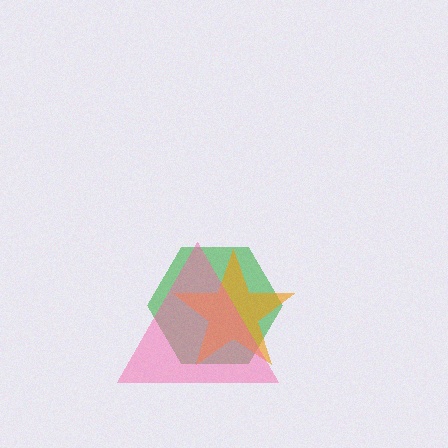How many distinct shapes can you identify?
There are 3 distinct shapes: a green hexagon, an orange star, a pink triangle.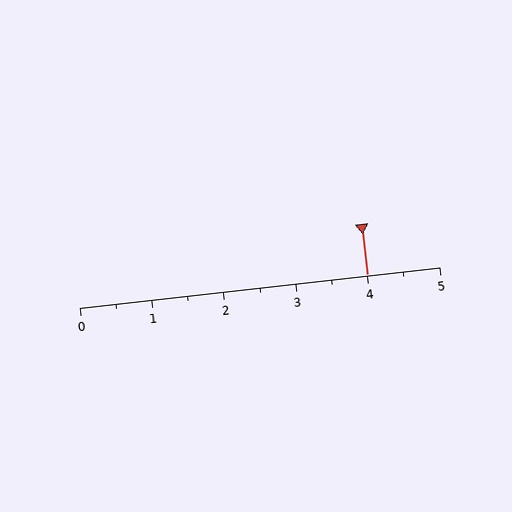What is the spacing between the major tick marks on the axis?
The major ticks are spaced 1 apart.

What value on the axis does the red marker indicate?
The marker indicates approximately 4.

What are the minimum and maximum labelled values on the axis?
The axis runs from 0 to 5.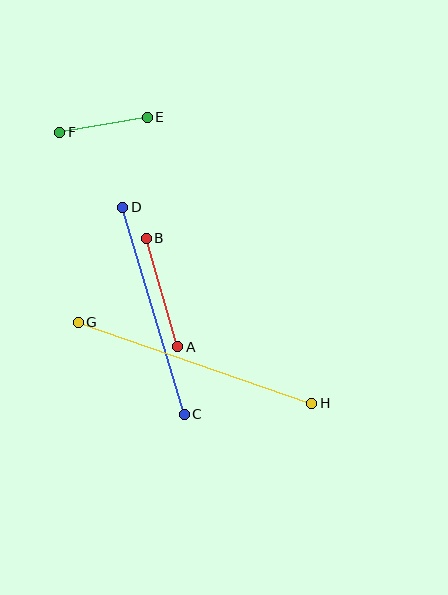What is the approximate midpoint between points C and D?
The midpoint is at approximately (154, 311) pixels.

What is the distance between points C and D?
The distance is approximately 216 pixels.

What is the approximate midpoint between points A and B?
The midpoint is at approximately (162, 292) pixels.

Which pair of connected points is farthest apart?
Points G and H are farthest apart.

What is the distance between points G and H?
The distance is approximately 247 pixels.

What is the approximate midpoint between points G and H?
The midpoint is at approximately (195, 363) pixels.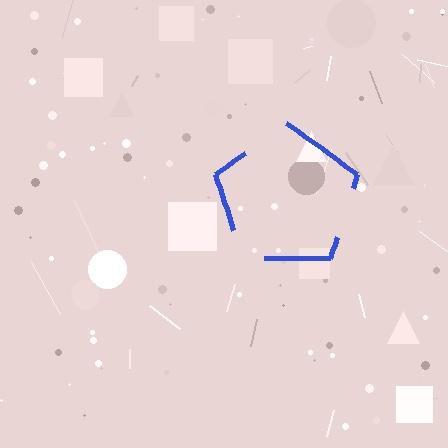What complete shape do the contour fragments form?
The contour fragments form a pentagon.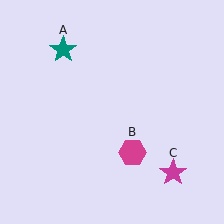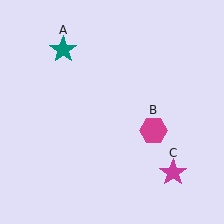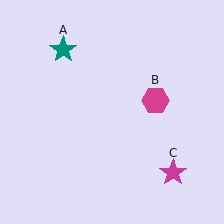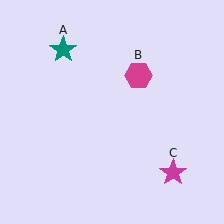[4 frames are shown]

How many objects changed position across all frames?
1 object changed position: magenta hexagon (object B).